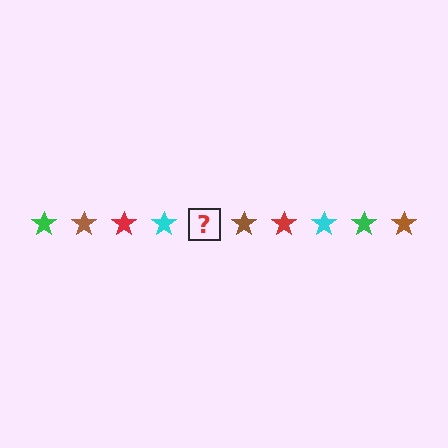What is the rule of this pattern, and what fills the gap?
The rule is that the pattern cycles through green, brown, red, cyan stars. The gap should be filled with a green star.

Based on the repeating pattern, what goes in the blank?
The blank should be a green star.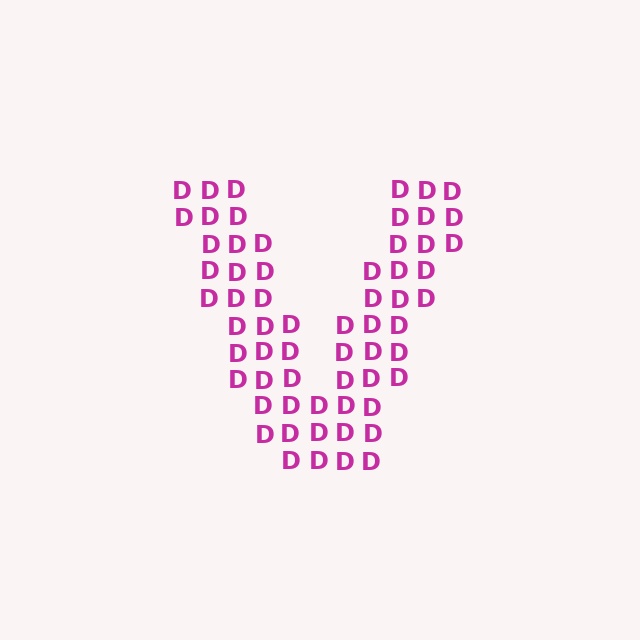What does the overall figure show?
The overall figure shows the letter V.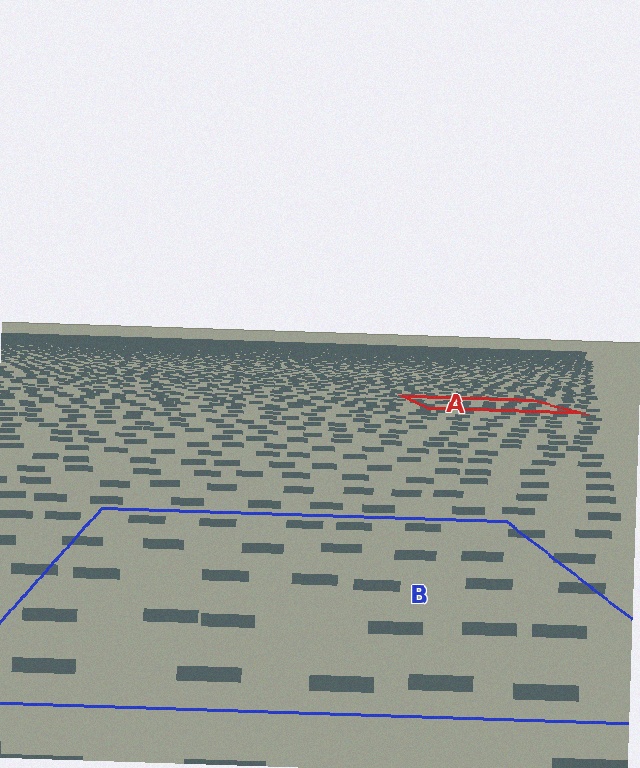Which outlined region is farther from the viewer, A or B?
Region A is farther from the viewer — the texture elements inside it appear smaller and more densely packed.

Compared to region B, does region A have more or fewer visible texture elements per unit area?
Region A has more texture elements per unit area — they are packed more densely because it is farther away.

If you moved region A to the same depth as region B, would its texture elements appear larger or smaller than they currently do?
They would appear larger. At a closer depth, the same texture elements are projected at a bigger on-screen size.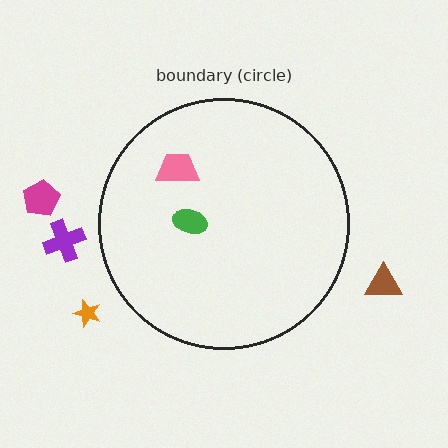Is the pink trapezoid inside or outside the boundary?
Inside.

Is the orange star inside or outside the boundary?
Outside.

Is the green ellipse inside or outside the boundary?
Inside.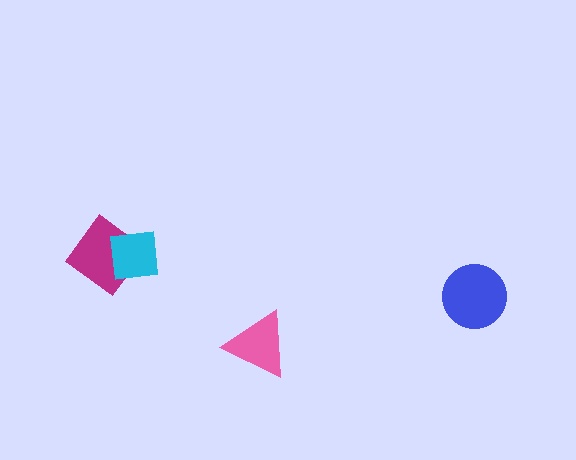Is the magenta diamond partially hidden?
Yes, it is partially covered by another shape.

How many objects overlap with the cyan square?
1 object overlaps with the cyan square.